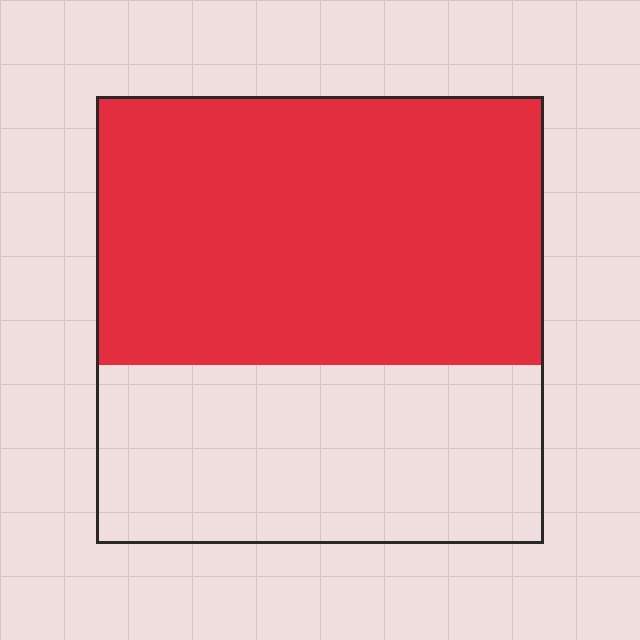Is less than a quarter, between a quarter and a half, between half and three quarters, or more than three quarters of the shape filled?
Between half and three quarters.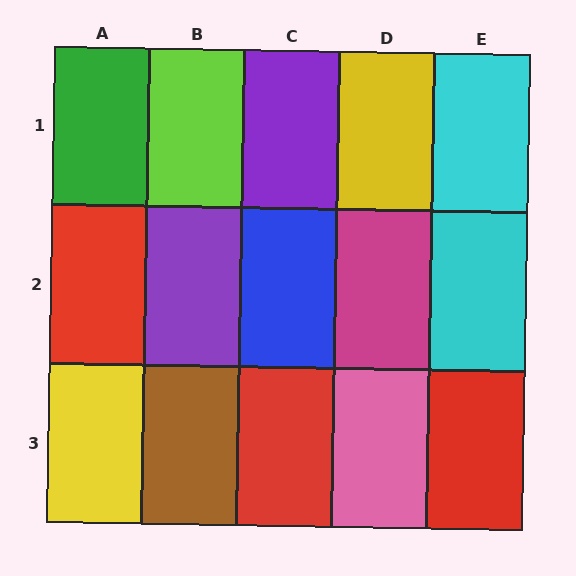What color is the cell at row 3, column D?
Pink.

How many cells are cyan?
2 cells are cyan.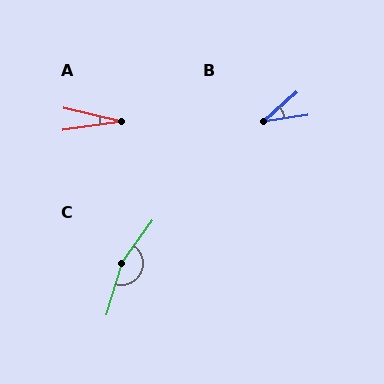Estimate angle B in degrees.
Approximately 33 degrees.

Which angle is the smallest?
A, at approximately 21 degrees.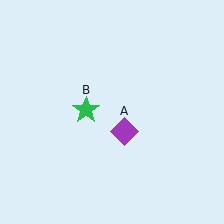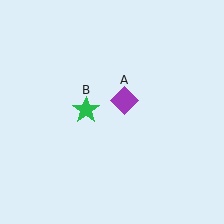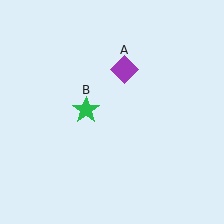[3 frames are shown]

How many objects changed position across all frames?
1 object changed position: purple diamond (object A).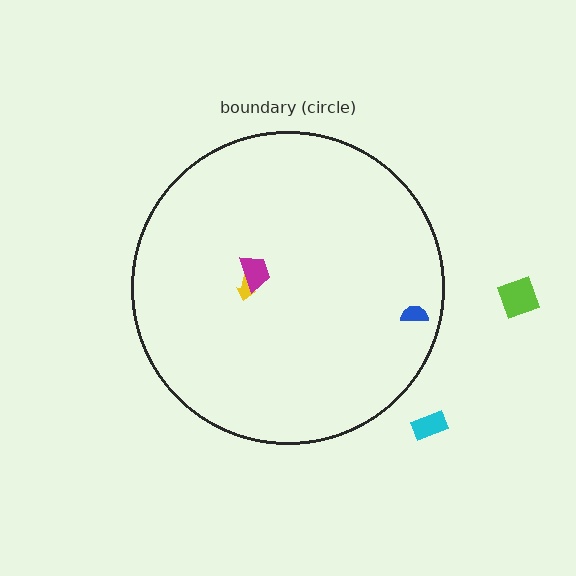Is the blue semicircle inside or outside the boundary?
Inside.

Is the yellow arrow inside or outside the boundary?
Inside.